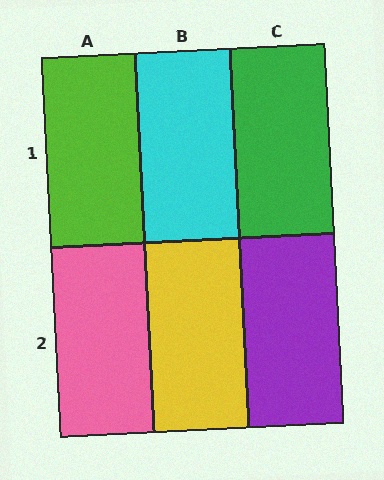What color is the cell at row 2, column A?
Pink.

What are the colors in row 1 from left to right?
Lime, cyan, green.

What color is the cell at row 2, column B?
Yellow.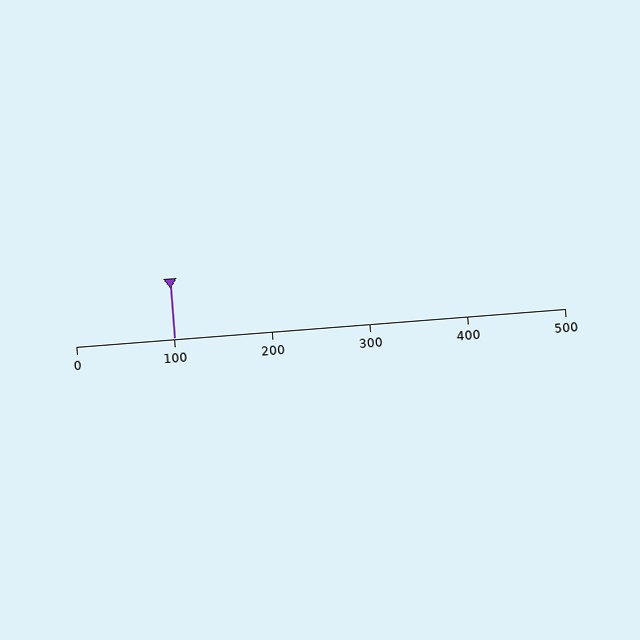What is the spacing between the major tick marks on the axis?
The major ticks are spaced 100 apart.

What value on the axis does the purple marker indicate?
The marker indicates approximately 100.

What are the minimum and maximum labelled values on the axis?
The axis runs from 0 to 500.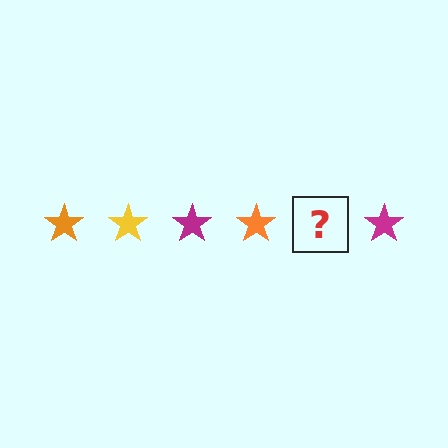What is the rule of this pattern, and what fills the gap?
The rule is that the pattern cycles through orange, yellow, magenta stars. The gap should be filled with a yellow star.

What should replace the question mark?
The question mark should be replaced with a yellow star.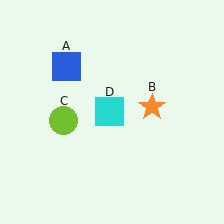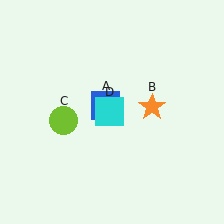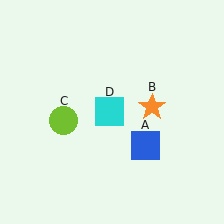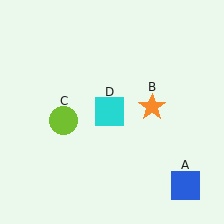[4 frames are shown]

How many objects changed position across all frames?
1 object changed position: blue square (object A).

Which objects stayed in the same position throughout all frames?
Orange star (object B) and lime circle (object C) and cyan square (object D) remained stationary.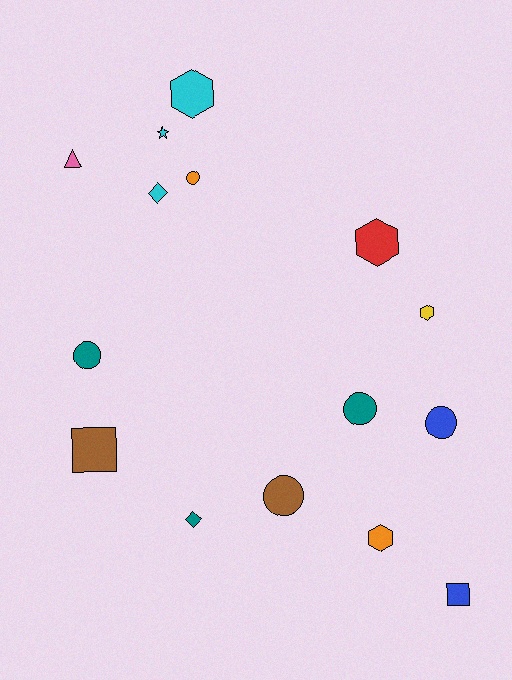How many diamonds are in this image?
There are 2 diamonds.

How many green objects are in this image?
There are no green objects.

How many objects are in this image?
There are 15 objects.